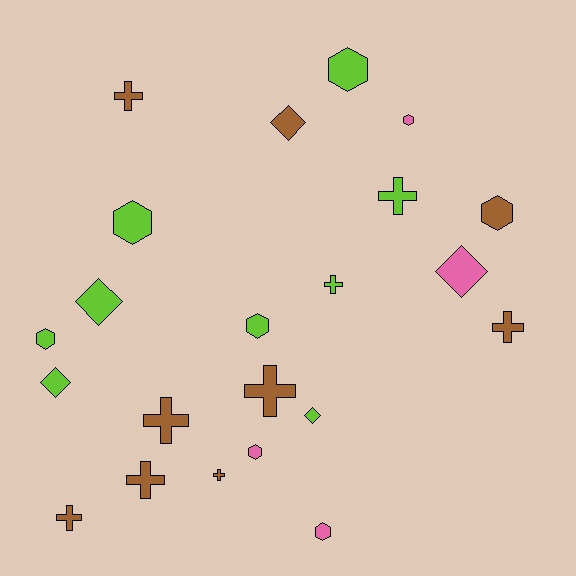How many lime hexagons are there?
There are 4 lime hexagons.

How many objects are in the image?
There are 22 objects.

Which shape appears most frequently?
Cross, with 9 objects.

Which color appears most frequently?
Lime, with 9 objects.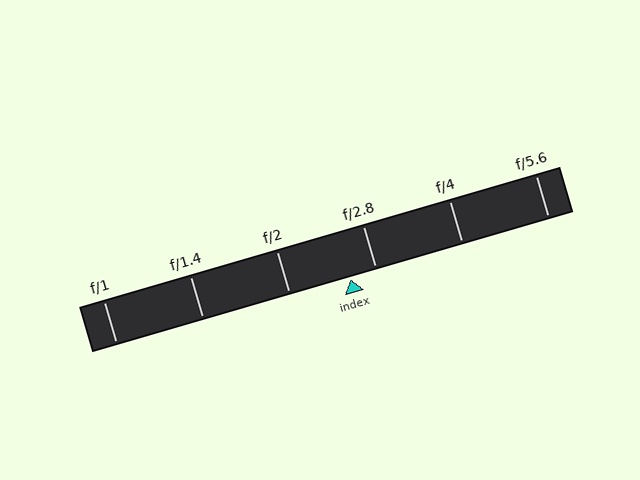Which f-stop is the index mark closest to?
The index mark is closest to f/2.8.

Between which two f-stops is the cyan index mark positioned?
The index mark is between f/2 and f/2.8.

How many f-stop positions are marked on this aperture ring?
There are 6 f-stop positions marked.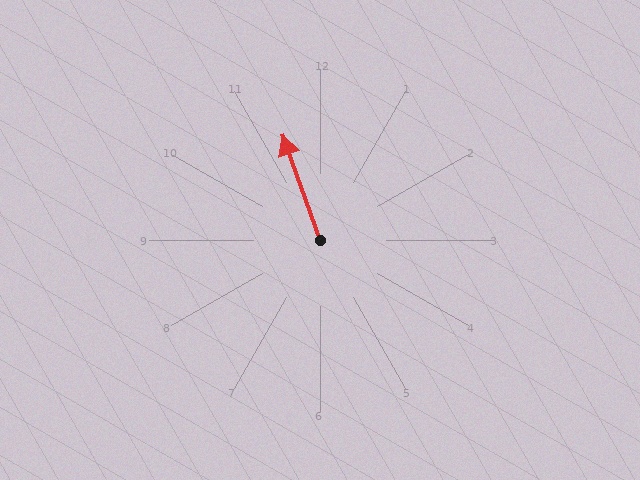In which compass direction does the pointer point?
North.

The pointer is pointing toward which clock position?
Roughly 11 o'clock.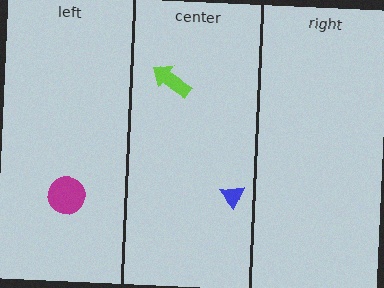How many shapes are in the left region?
1.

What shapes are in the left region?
The magenta circle.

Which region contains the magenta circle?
The left region.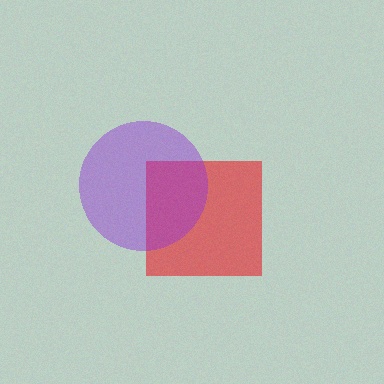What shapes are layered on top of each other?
The layered shapes are: a red square, a purple circle.